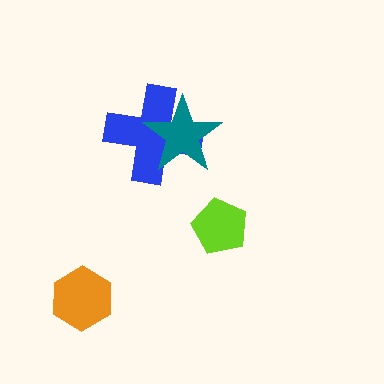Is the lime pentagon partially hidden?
No, no other shape covers it.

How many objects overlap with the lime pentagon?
0 objects overlap with the lime pentagon.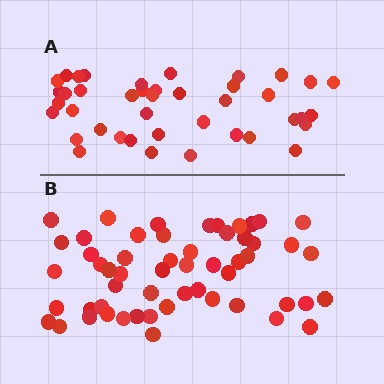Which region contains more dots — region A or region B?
Region B (the bottom region) has more dots.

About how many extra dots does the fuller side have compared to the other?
Region B has approximately 15 more dots than region A.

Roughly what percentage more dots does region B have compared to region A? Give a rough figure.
About 35% more.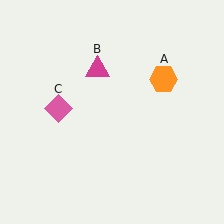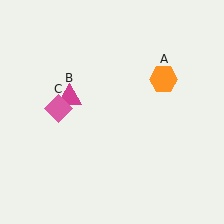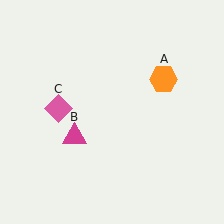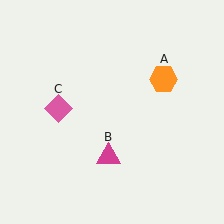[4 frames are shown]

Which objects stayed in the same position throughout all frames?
Orange hexagon (object A) and pink diamond (object C) remained stationary.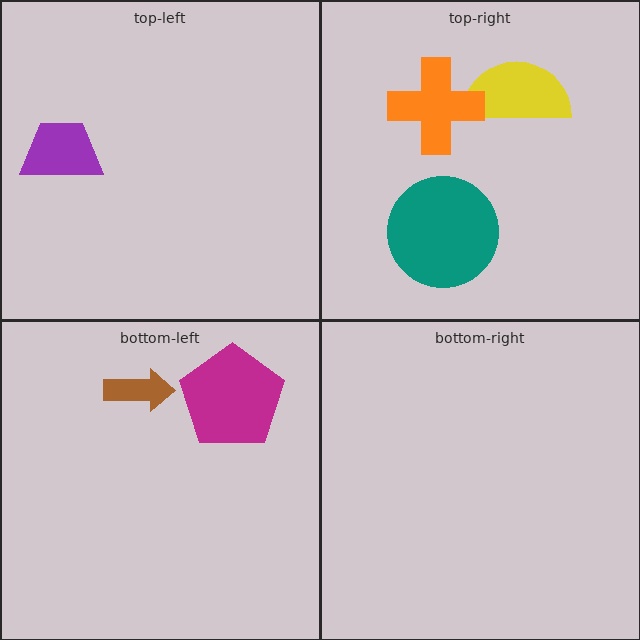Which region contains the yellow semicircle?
The top-right region.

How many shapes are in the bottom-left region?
2.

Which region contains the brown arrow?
The bottom-left region.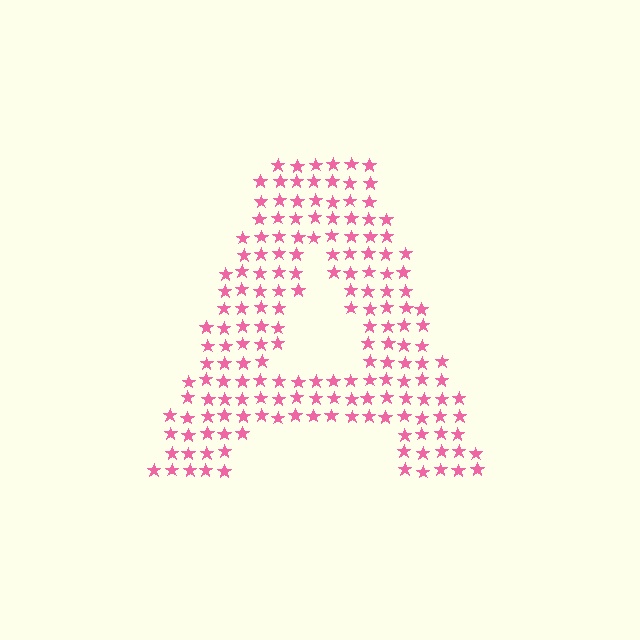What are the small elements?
The small elements are stars.